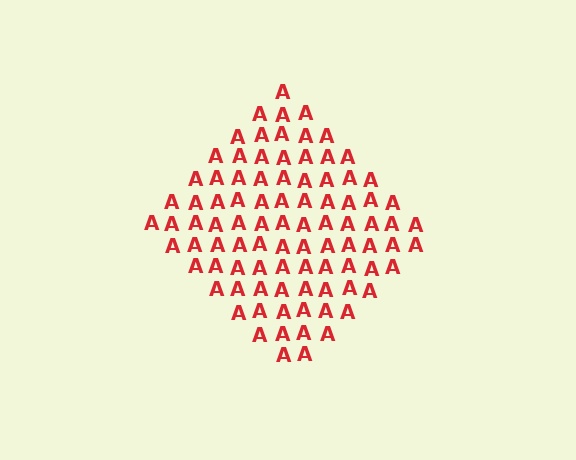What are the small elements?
The small elements are letter A's.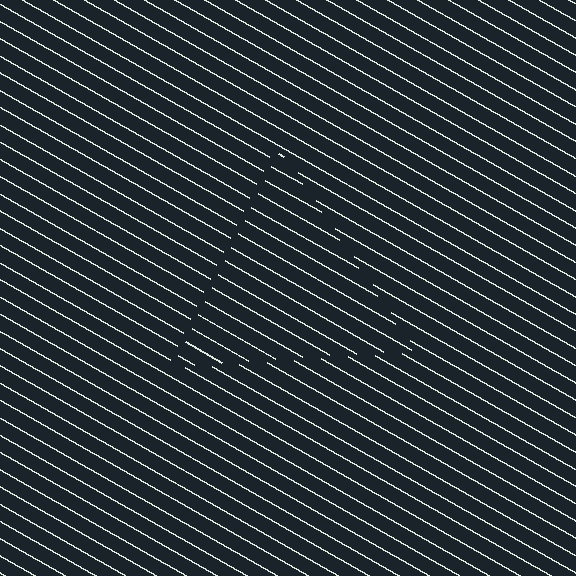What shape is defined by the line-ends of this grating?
An illusory triangle. The interior of the shape contains the same grating, shifted by half a period — the contour is defined by the phase discontinuity where line-ends from the inner and outer gratings abut.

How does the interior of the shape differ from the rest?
The interior of the shape contains the same grating, shifted by half a period — the contour is defined by the phase discontinuity where line-ends from the inner and outer gratings abut.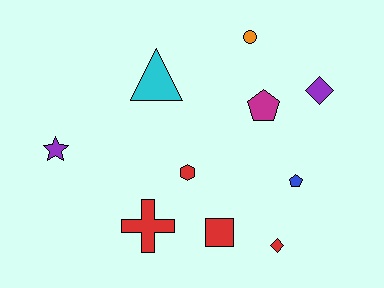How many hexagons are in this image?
There is 1 hexagon.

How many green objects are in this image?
There are no green objects.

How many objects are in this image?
There are 10 objects.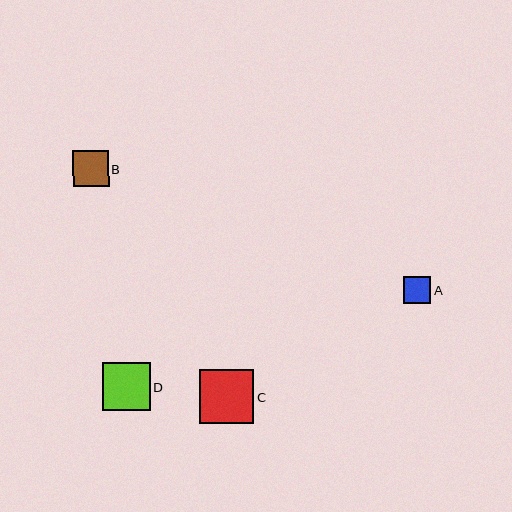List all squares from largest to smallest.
From largest to smallest: C, D, B, A.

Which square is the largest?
Square C is the largest with a size of approximately 54 pixels.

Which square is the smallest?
Square A is the smallest with a size of approximately 27 pixels.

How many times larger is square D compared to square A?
Square D is approximately 1.8 times the size of square A.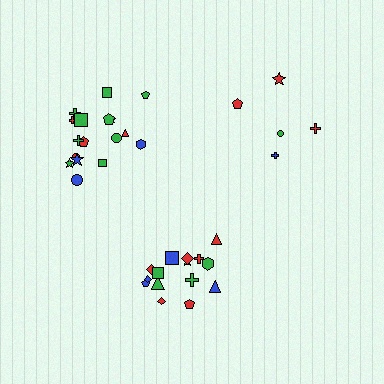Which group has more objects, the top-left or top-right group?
The top-left group.